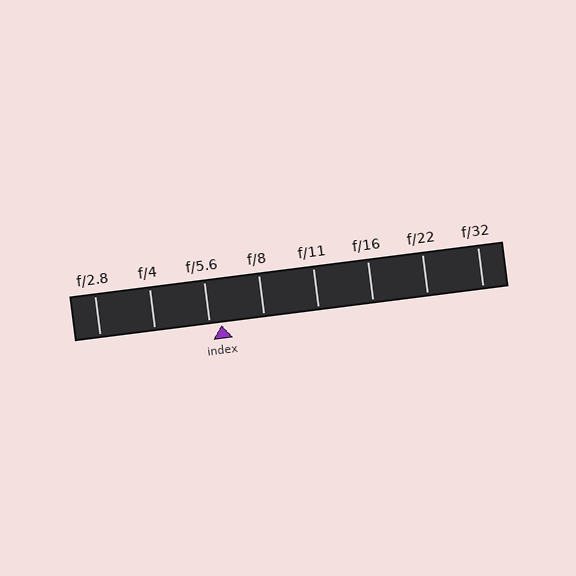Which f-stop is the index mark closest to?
The index mark is closest to f/5.6.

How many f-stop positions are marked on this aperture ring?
There are 8 f-stop positions marked.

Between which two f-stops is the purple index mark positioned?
The index mark is between f/5.6 and f/8.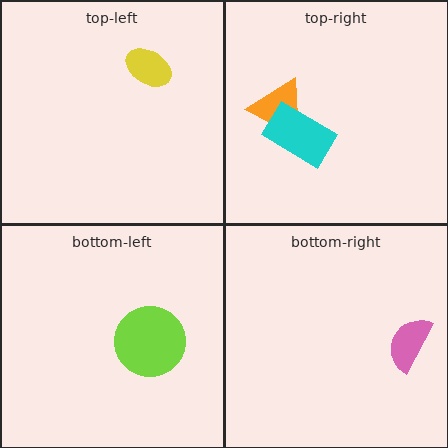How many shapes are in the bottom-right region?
1.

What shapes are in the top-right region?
The orange triangle, the cyan rectangle.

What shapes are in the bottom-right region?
The pink semicircle.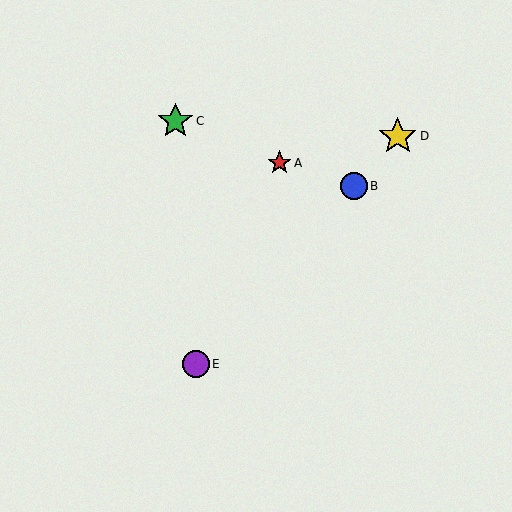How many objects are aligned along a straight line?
3 objects (B, D, E) are aligned along a straight line.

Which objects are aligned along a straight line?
Objects B, D, E are aligned along a straight line.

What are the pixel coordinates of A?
Object A is at (280, 163).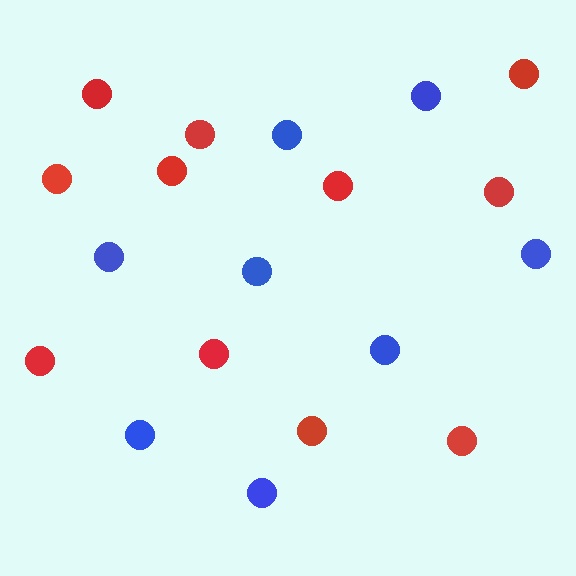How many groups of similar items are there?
There are 2 groups: one group of red circles (11) and one group of blue circles (8).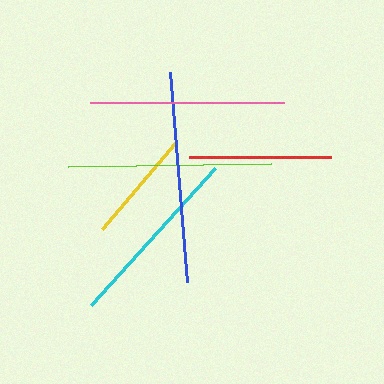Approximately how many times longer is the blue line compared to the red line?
The blue line is approximately 1.5 times the length of the red line.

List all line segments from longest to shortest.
From longest to shortest: blue, lime, pink, cyan, red, yellow.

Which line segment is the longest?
The blue line is the longest at approximately 211 pixels.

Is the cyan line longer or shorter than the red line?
The cyan line is longer than the red line.